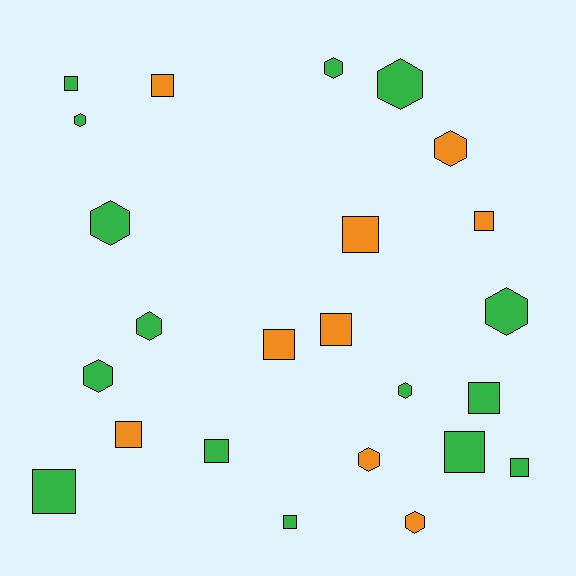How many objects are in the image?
There are 24 objects.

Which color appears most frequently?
Green, with 15 objects.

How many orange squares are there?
There are 6 orange squares.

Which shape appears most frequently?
Square, with 13 objects.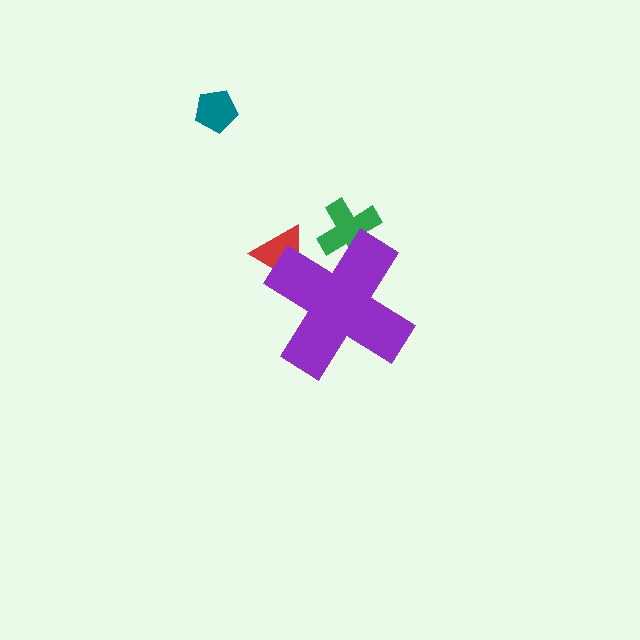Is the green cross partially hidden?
Yes, the green cross is partially hidden behind the purple cross.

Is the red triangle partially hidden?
Yes, the red triangle is partially hidden behind the purple cross.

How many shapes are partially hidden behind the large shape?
2 shapes are partially hidden.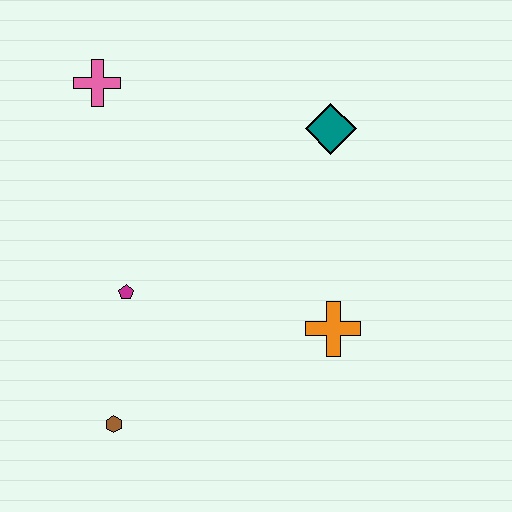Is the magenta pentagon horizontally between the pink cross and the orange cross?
Yes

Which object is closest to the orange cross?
The teal diamond is closest to the orange cross.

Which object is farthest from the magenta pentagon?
The teal diamond is farthest from the magenta pentagon.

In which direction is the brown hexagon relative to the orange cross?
The brown hexagon is to the left of the orange cross.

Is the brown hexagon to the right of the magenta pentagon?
No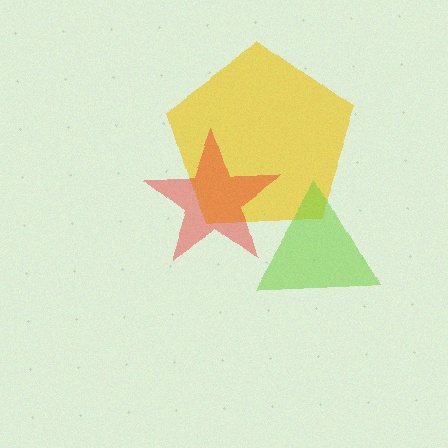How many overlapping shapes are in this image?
There are 3 overlapping shapes in the image.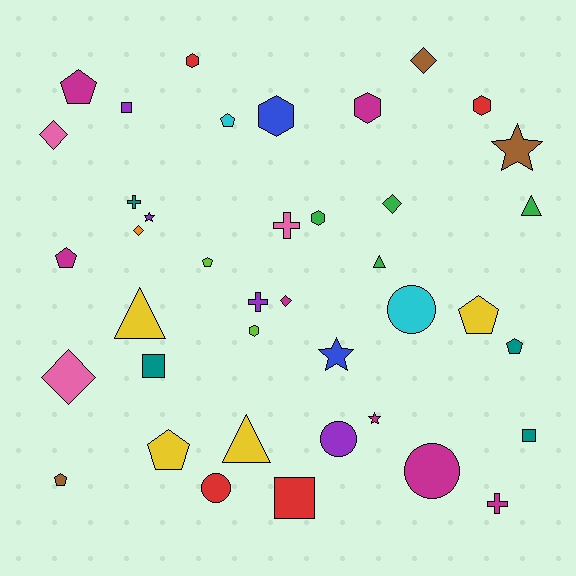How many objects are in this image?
There are 40 objects.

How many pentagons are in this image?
There are 8 pentagons.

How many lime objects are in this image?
There are 2 lime objects.